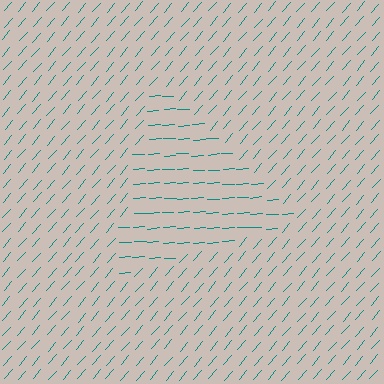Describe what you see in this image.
The image is filled with small teal line segments. A triangle region in the image has lines oriented differently from the surrounding lines, creating a visible texture boundary.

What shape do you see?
I see a triangle.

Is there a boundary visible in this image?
Yes, there is a texture boundary formed by a change in line orientation.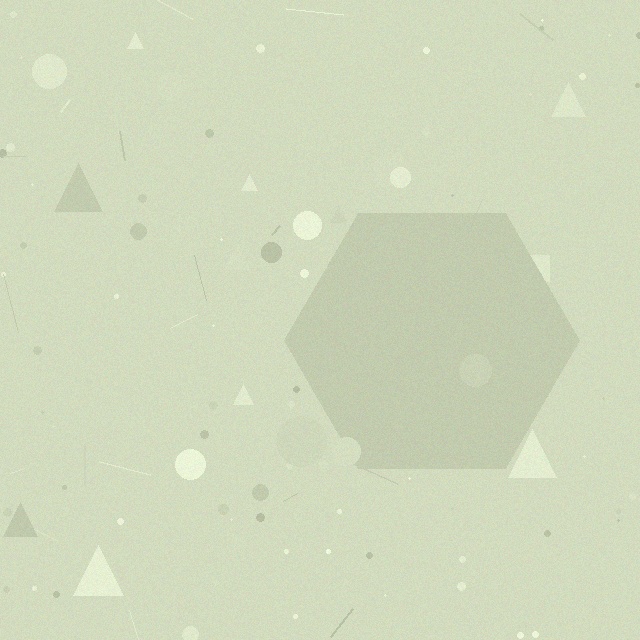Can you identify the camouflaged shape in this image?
The camouflaged shape is a hexagon.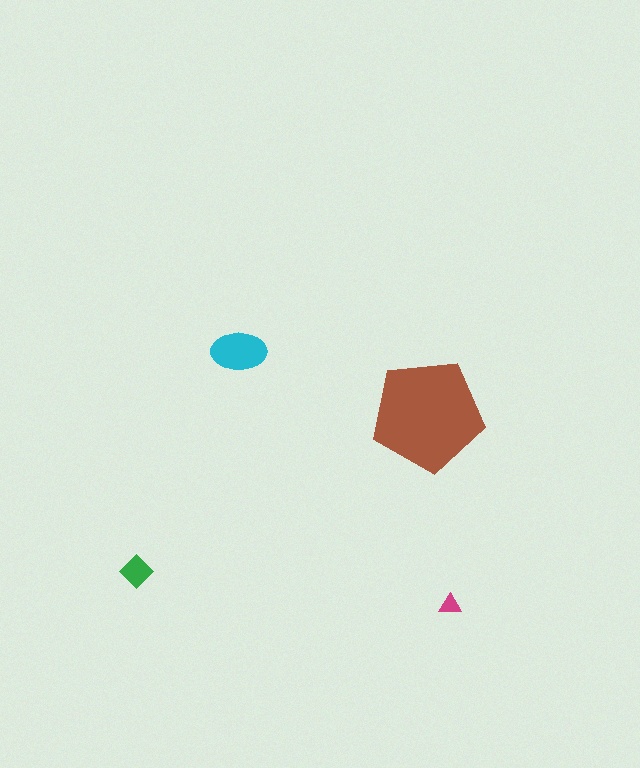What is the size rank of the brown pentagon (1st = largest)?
1st.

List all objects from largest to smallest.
The brown pentagon, the cyan ellipse, the green diamond, the magenta triangle.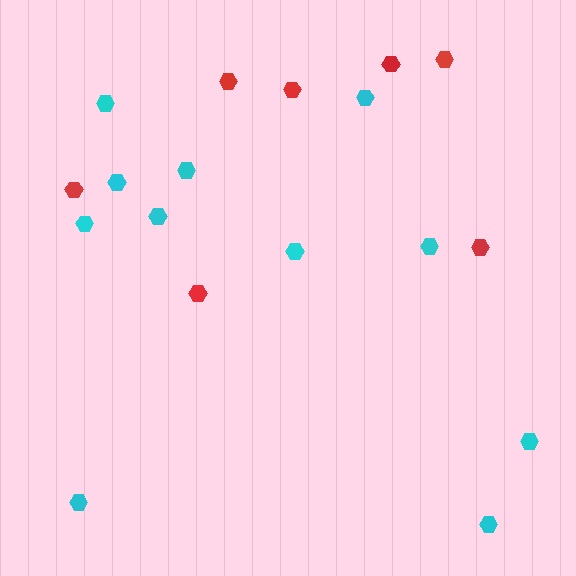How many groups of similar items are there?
There are 2 groups: one group of red hexagons (7) and one group of cyan hexagons (11).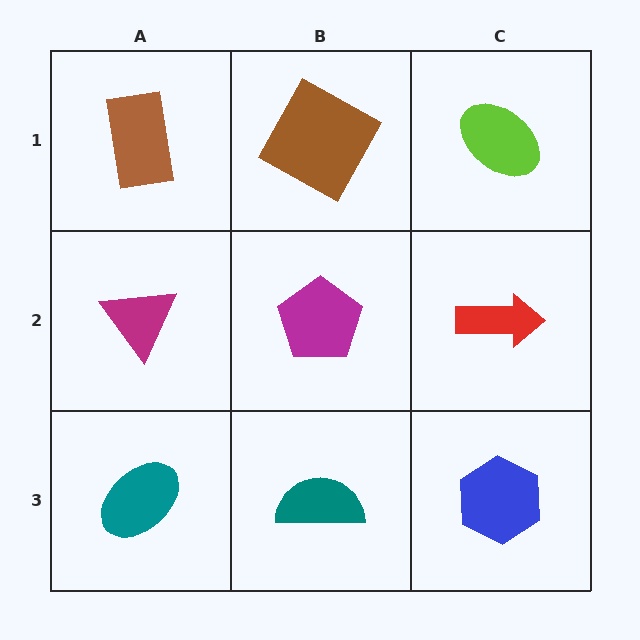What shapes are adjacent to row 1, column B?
A magenta pentagon (row 2, column B), a brown rectangle (row 1, column A), a lime ellipse (row 1, column C).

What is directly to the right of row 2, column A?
A magenta pentagon.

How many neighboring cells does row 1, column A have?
2.